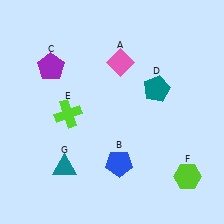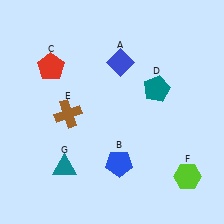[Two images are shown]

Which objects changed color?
A changed from pink to blue. C changed from purple to red. E changed from lime to brown.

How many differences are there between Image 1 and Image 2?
There are 3 differences between the two images.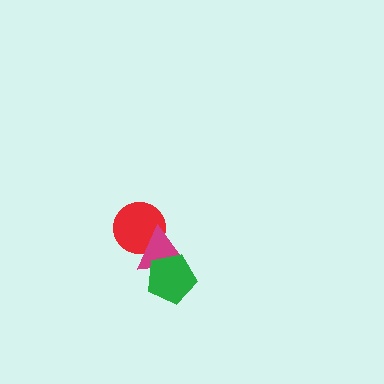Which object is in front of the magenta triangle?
The green pentagon is in front of the magenta triangle.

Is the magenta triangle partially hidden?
Yes, it is partially covered by another shape.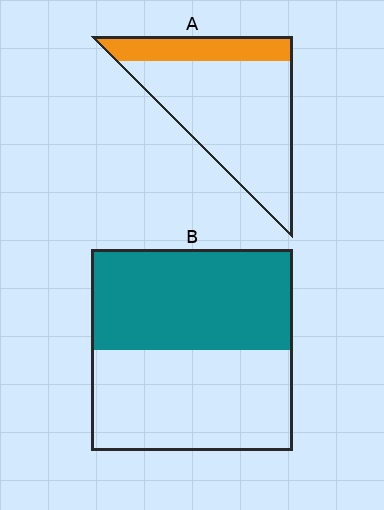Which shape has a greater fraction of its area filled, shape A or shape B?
Shape B.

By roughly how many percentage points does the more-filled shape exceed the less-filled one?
By roughly 25 percentage points (B over A).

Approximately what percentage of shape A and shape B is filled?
A is approximately 25% and B is approximately 50%.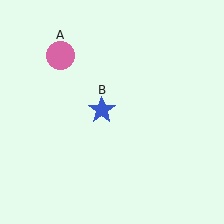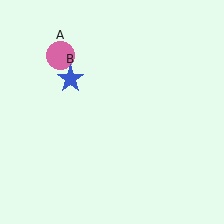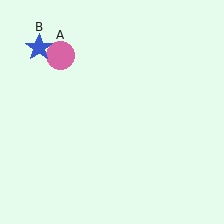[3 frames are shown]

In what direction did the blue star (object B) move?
The blue star (object B) moved up and to the left.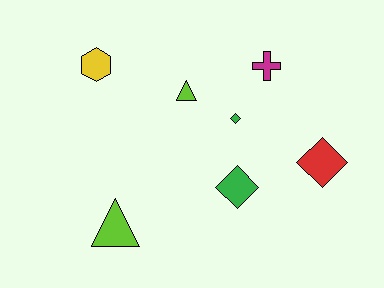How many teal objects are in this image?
There are no teal objects.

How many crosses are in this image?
There is 1 cross.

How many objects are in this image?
There are 7 objects.